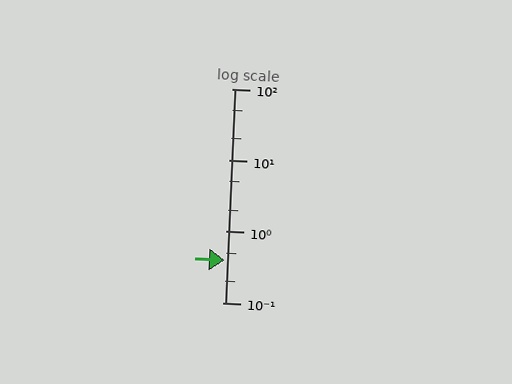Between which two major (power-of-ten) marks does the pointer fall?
The pointer is between 0.1 and 1.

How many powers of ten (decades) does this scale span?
The scale spans 3 decades, from 0.1 to 100.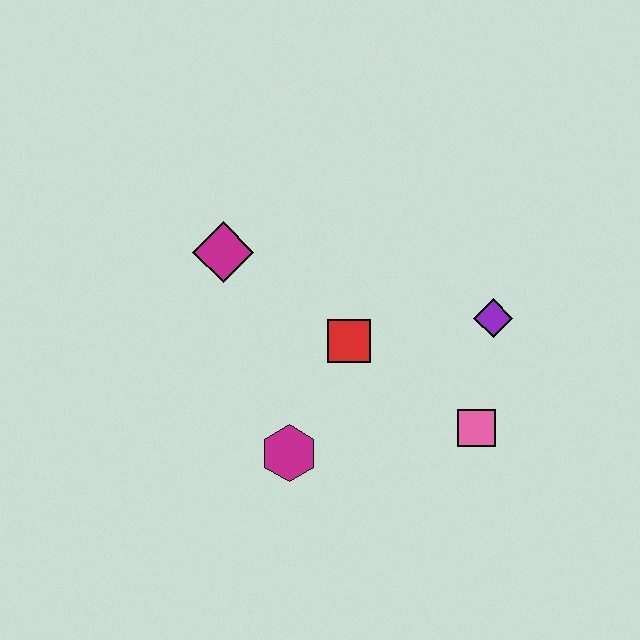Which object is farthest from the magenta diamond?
The pink square is farthest from the magenta diamond.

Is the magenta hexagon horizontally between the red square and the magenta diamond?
Yes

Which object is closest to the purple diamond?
The pink square is closest to the purple diamond.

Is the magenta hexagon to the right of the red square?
No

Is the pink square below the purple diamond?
Yes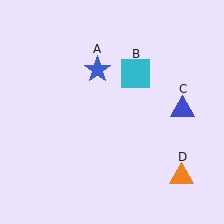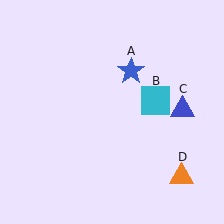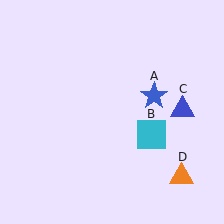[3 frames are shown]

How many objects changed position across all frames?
2 objects changed position: blue star (object A), cyan square (object B).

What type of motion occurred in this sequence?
The blue star (object A), cyan square (object B) rotated clockwise around the center of the scene.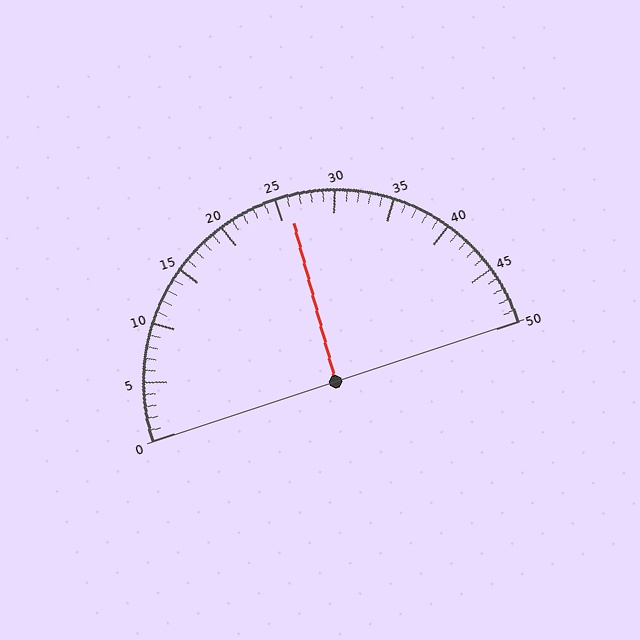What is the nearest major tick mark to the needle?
The nearest major tick mark is 25.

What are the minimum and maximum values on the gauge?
The gauge ranges from 0 to 50.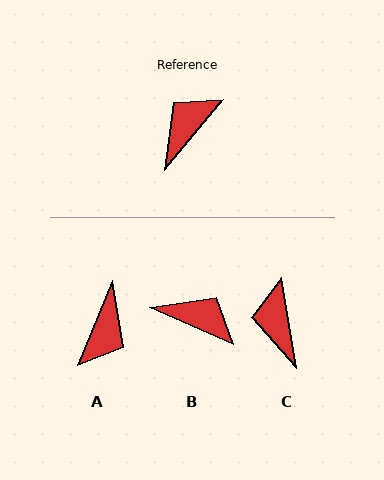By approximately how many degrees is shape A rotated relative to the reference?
Approximately 163 degrees clockwise.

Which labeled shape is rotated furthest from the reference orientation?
A, about 163 degrees away.